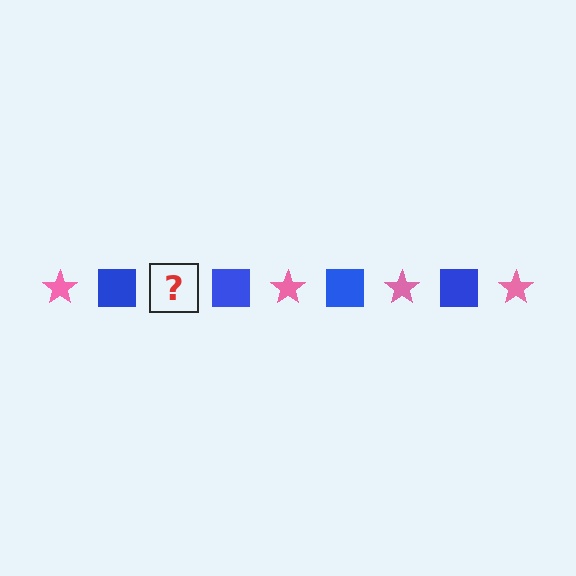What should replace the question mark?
The question mark should be replaced with a pink star.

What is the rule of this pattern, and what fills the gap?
The rule is that the pattern alternates between pink star and blue square. The gap should be filled with a pink star.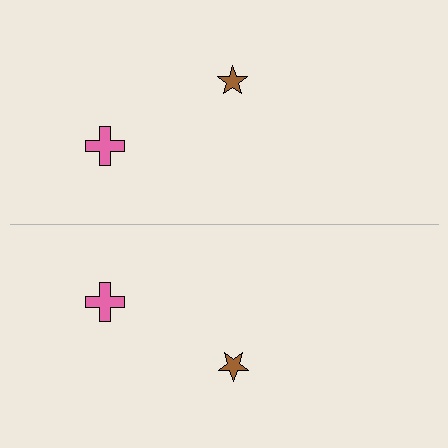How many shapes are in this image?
There are 4 shapes in this image.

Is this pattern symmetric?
Yes, this pattern has bilateral (reflection) symmetry.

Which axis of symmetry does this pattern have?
The pattern has a horizontal axis of symmetry running through the center of the image.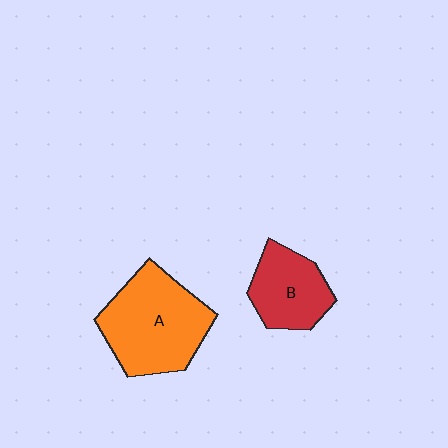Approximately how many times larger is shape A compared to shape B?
Approximately 1.7 times.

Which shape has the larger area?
Shape A (orange).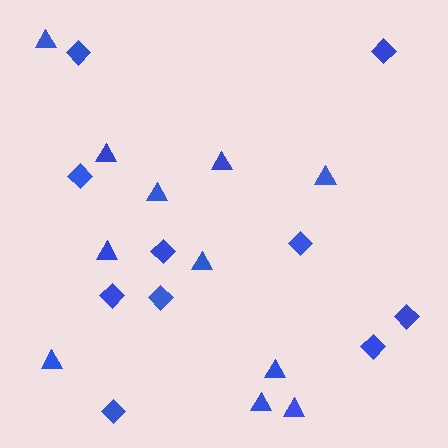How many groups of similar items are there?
There are 2 groups: one group of diamonds (10) and one group of triangles (11).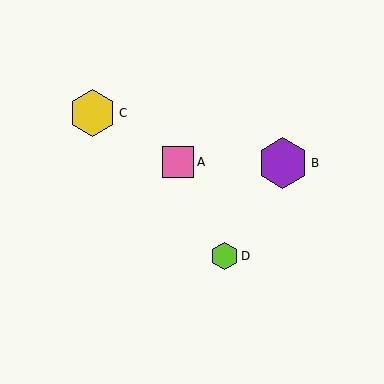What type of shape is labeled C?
Shape C is a yellow hexagon.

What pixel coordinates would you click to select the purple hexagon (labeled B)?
Click at (283, 163) to select the purple hexagon B.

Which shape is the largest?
The purple hexagon (labeled B) is the largest.